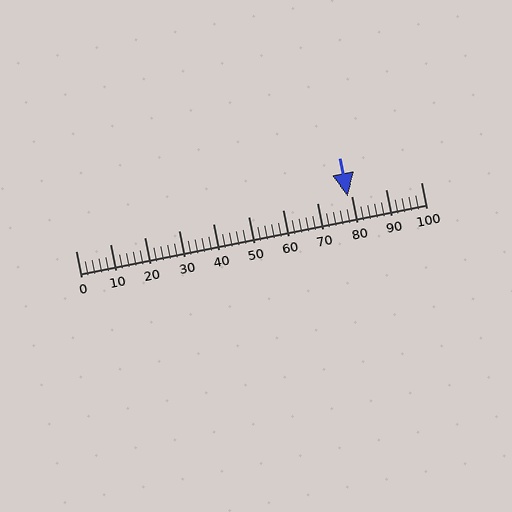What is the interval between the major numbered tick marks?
The major tick marks are spaced 10 units apart.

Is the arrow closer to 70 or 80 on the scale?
The arrow is closer to 80.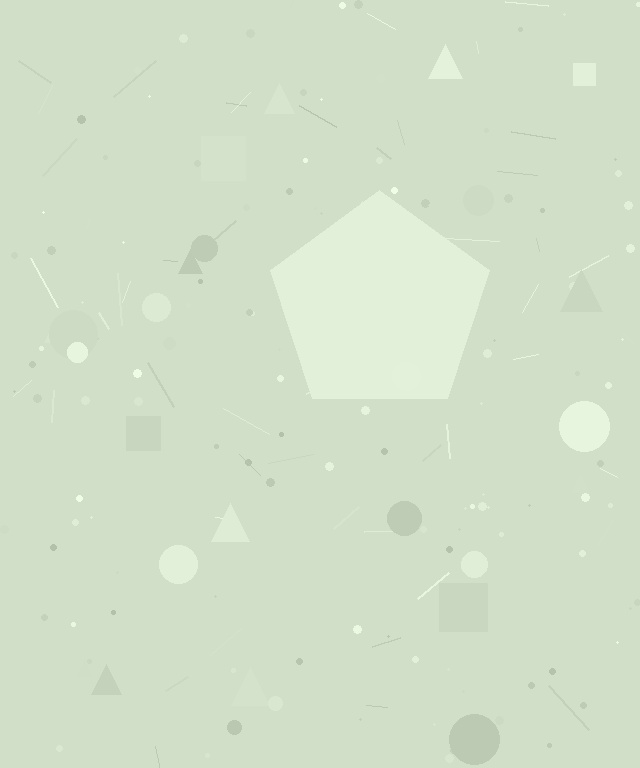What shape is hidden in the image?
A pentagon is hidden in the image.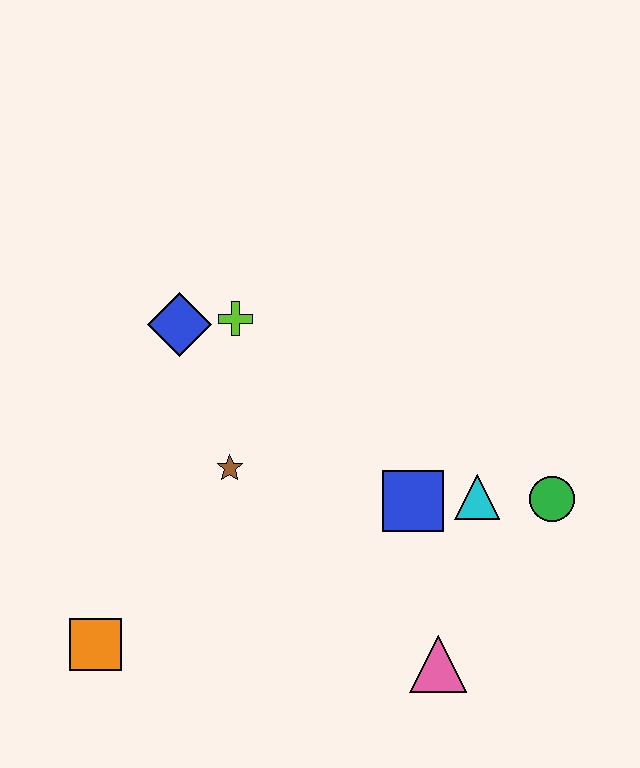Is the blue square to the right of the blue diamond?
Yes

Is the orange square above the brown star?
No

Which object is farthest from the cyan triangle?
The orange square is farthest from the cyan triangle.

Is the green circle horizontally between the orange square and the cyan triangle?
No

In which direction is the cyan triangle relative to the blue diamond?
The cyan triangle is to the right of the blue diamond.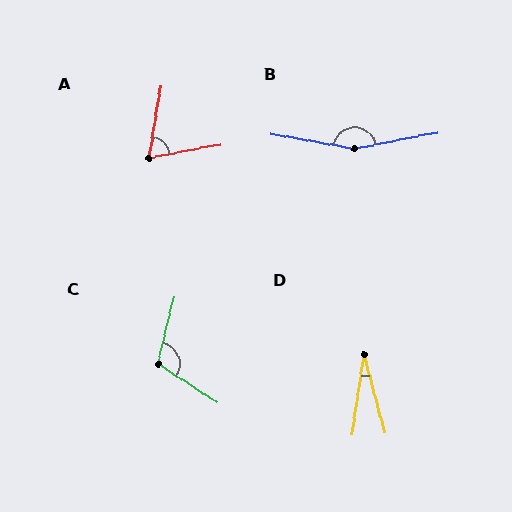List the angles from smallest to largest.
D (24°), A (69°), C (109°), B (159°).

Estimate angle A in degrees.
Approximately 69 degrees.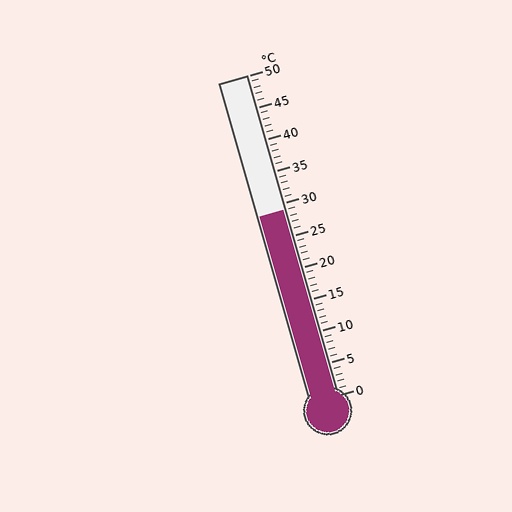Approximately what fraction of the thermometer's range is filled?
The thermometer is filled to approximately 60% of its range.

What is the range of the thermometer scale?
The thermometer scale ranges from 0°C to 50°C.